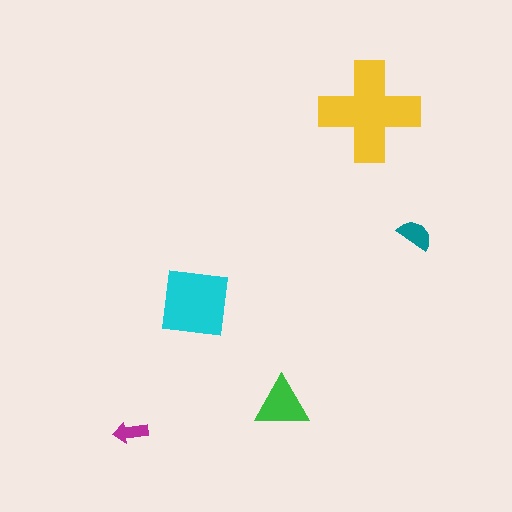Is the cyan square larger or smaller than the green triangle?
Larger.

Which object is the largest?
The yellow cross.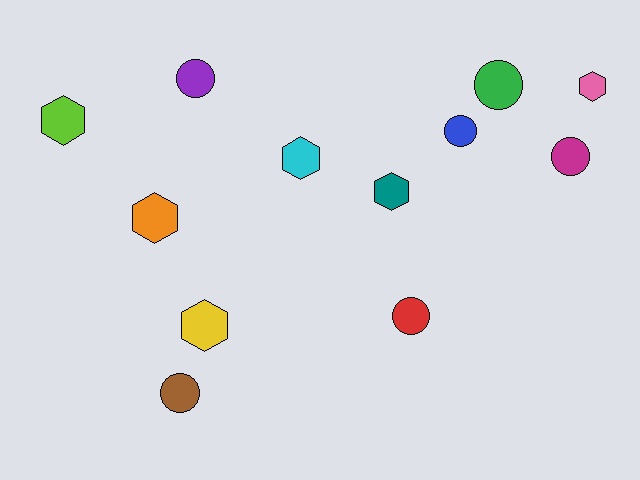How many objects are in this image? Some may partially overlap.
There are 12 objects.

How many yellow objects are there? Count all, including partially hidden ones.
There is 1 yellow object.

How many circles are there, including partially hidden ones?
There are 6 circles.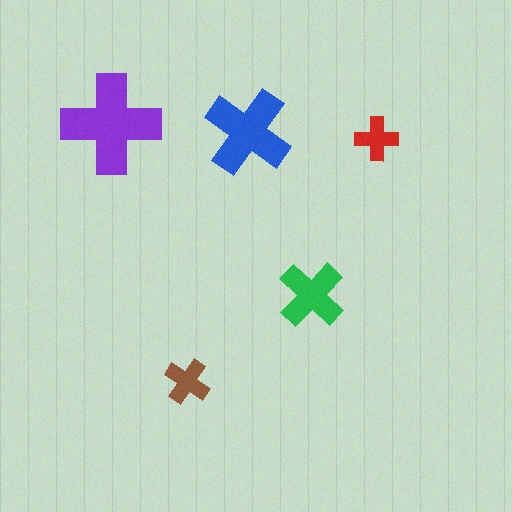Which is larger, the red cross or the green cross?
The green one.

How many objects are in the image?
There are 5 objects in the image.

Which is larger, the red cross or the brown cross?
The brown one.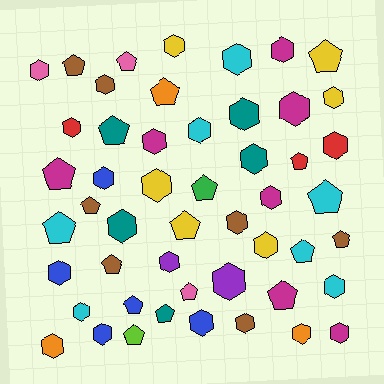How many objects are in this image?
There are 50 objects.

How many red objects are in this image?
There are 3 red objects.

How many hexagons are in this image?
There are 30 hexagons.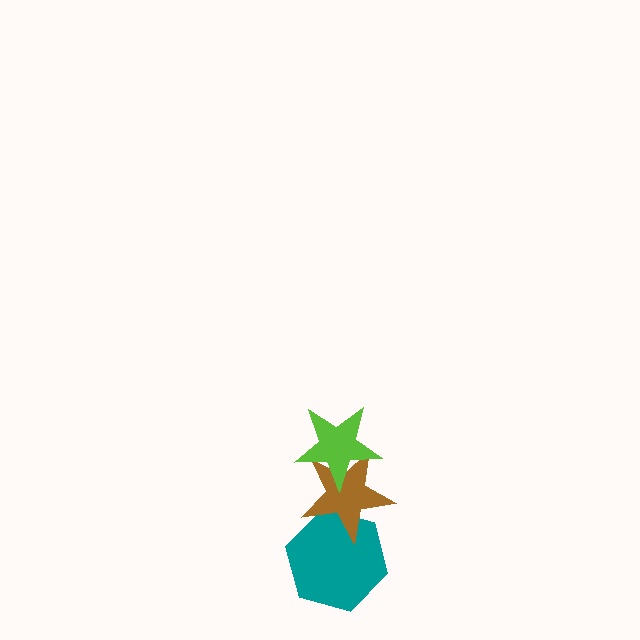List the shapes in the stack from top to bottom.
From top to bottom: the lime star, the brown star, the teal hexagon.